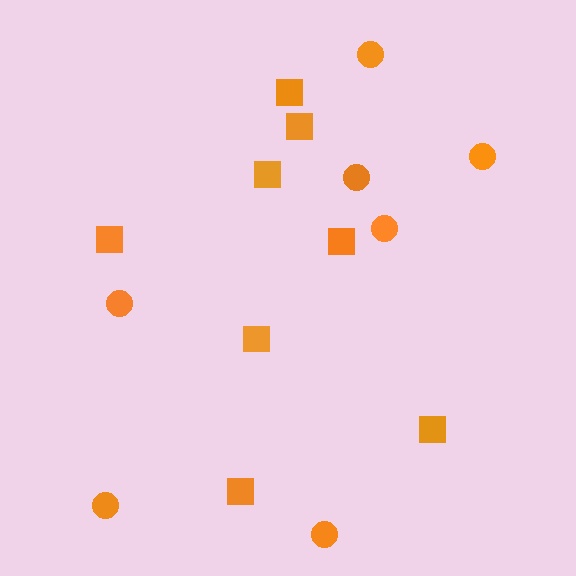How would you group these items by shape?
There are 2 groups: one group of circles (7) and one group of squares (8).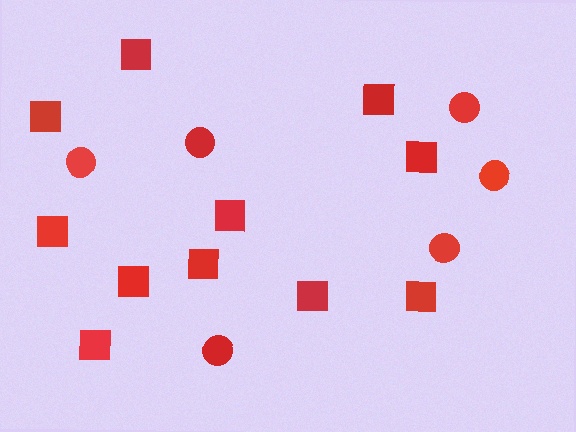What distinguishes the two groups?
There are 2 groups: one group of circles (6) and one group of squares (11).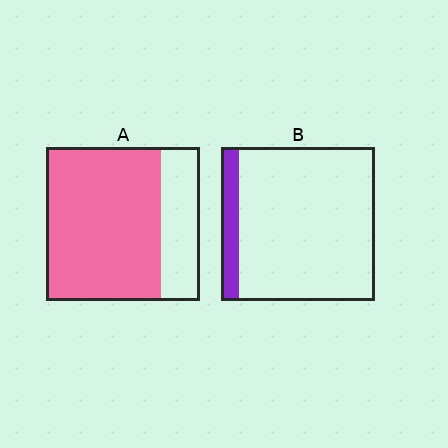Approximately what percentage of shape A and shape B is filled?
A is approximately 75% and B is approximately 10%.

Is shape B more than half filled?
No.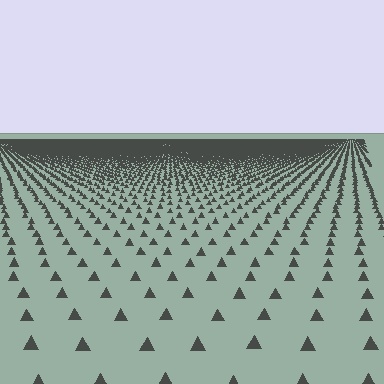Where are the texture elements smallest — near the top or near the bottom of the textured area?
Near the top.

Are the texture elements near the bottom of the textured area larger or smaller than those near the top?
Larger. Near the bottom, elements are closer to the viewer and appear at a bigger on-screen size.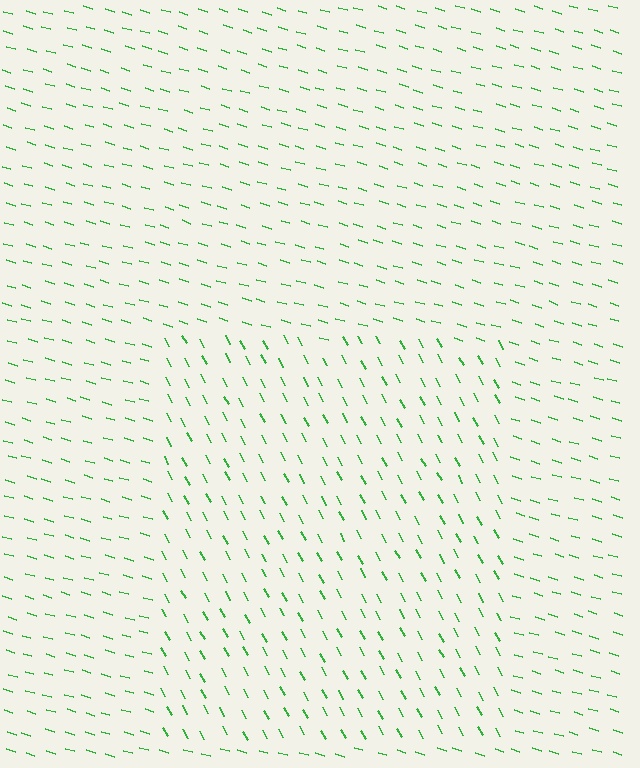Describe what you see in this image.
The image is filled with small green line segments. A rectangle region in the image has lines oriented differently from the surrounding lines, creating a visible texture boundary.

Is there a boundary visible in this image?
Yes, there is a texture boundary formed by a change in line orientation.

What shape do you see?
I see a rectangle.